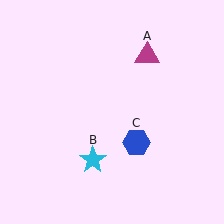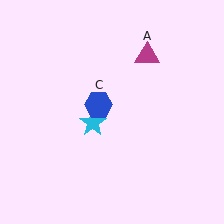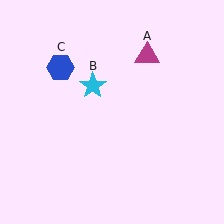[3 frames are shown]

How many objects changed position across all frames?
2 objects changed position: cyan star (object B), blue hexagon (object C).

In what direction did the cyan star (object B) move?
The cyan star (object B) moved up.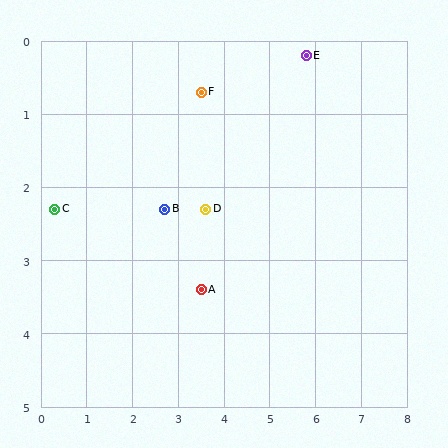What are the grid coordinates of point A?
Point A is at approximately (3.5, 3.4).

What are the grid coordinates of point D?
Point D is at approximately (3.6, 2.3).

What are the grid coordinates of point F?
Point F is at approximately (3.5, 0.7).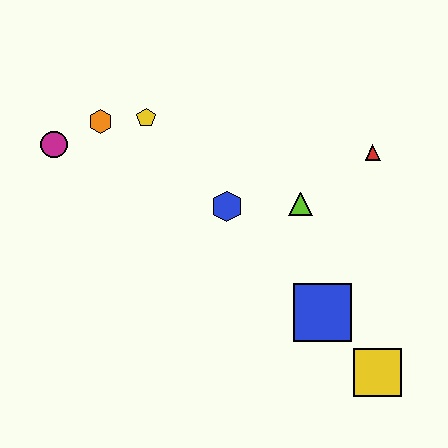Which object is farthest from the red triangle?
The magenta circle is farthest from the red triangle.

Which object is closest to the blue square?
The yellow square is closest to the blue square.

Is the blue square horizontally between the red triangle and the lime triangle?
Yes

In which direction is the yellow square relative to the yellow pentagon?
The yellow square is below the yellow pentagon.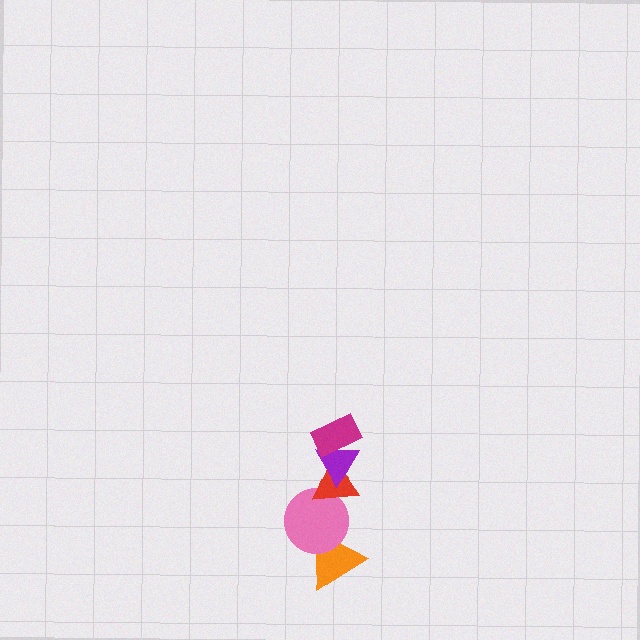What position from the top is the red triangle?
The red triangle is 3rd from the top.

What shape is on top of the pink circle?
The red triangle is on top of the pink circle.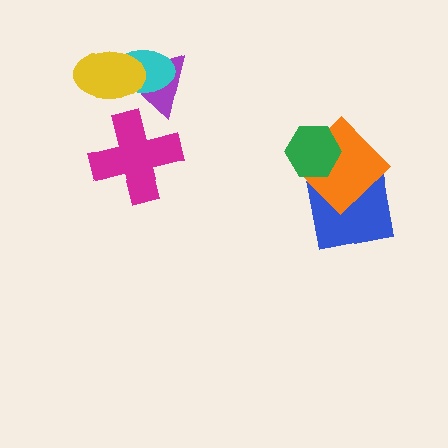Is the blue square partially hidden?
Yes, it is partially covered by another shape.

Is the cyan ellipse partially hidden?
Yes, it is partially covered by another shape.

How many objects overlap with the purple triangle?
2 objects overlap with the purple triangle.